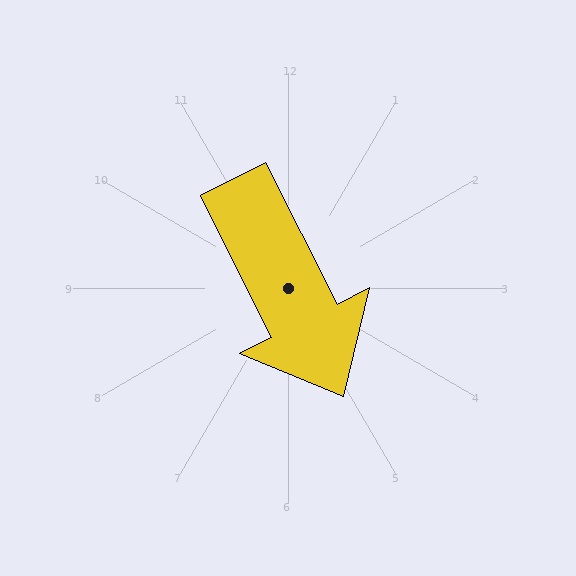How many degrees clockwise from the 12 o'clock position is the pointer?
Approximately 153 degrees.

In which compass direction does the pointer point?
Southeast.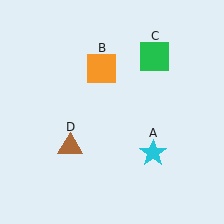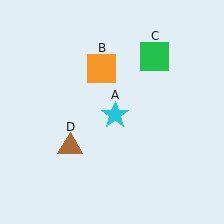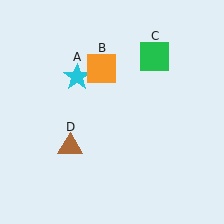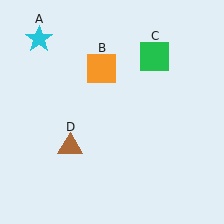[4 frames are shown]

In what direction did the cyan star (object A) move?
The cyan star (object A) moved up and to the left.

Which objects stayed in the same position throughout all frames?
Orange square (object B) and green square (object C) and brown triangle (object D) remained stationary.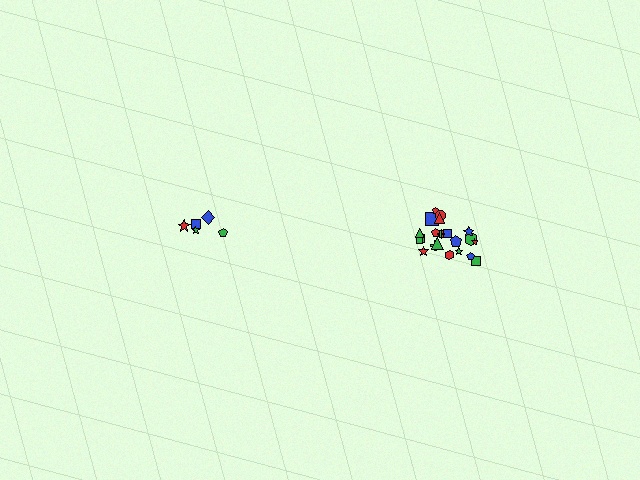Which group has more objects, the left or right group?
The right group.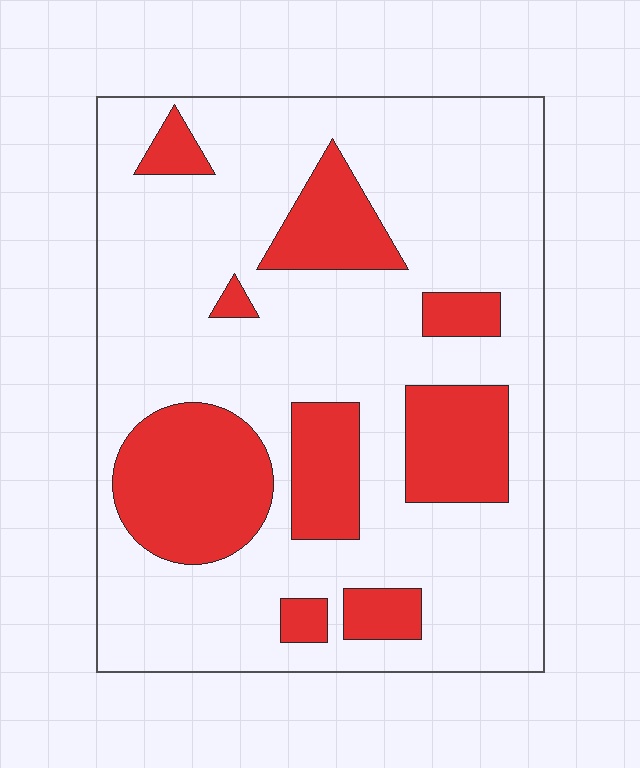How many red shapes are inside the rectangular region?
9.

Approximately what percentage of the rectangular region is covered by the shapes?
Approximately 25%.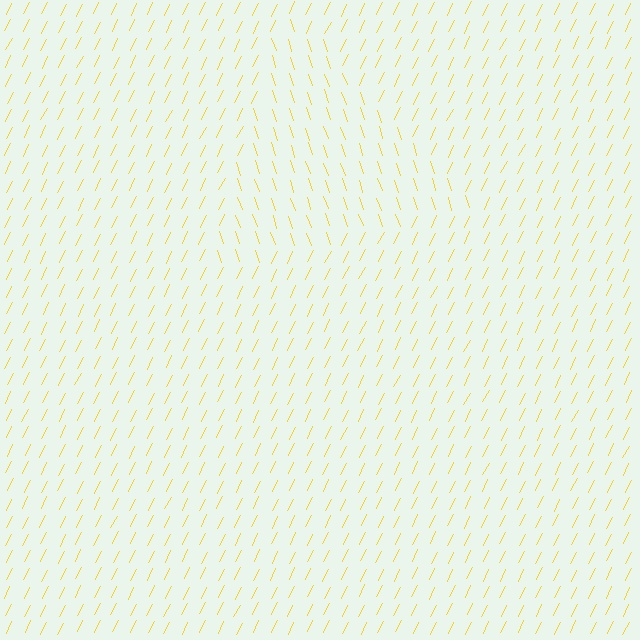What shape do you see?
I see a triangle.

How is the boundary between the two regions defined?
The boundary is defined purely by a change in line orientation (approximately 45 degrees difference). All lines are the same color and thickness.